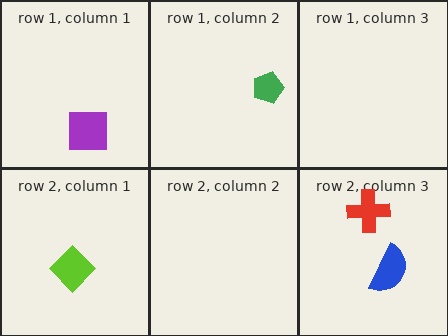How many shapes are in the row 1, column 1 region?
1.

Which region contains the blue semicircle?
The row 2, column 3 region.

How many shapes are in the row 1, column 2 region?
1.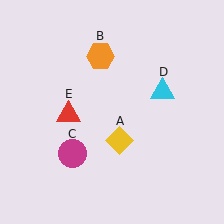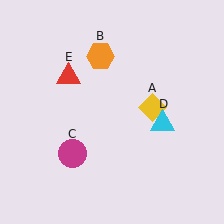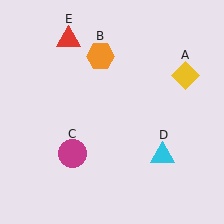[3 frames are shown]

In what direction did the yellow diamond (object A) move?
The yellow diamond (object A) moved up and to the right.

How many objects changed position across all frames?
3 objects changed position: yellow diamond (object A), cyan triangle (object D), red triangle (object E).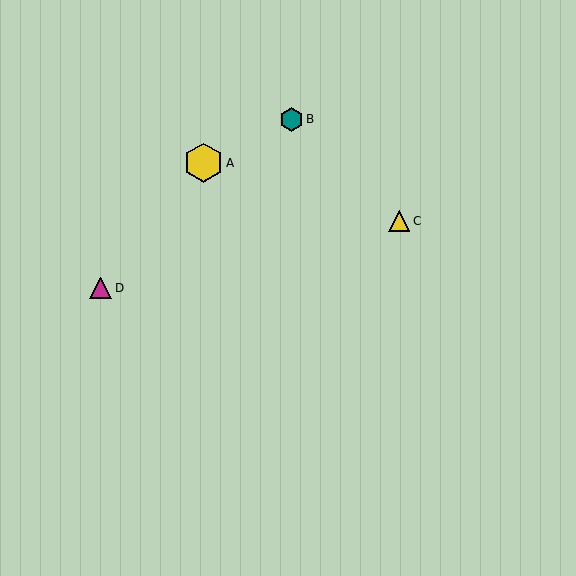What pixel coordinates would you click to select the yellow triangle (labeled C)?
Click at (399, 221) to select the yellow triangle C.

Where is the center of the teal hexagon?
The center of the teal hexagon is at (292, 119).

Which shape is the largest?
The yellow hexagon (labeled A) is the largest.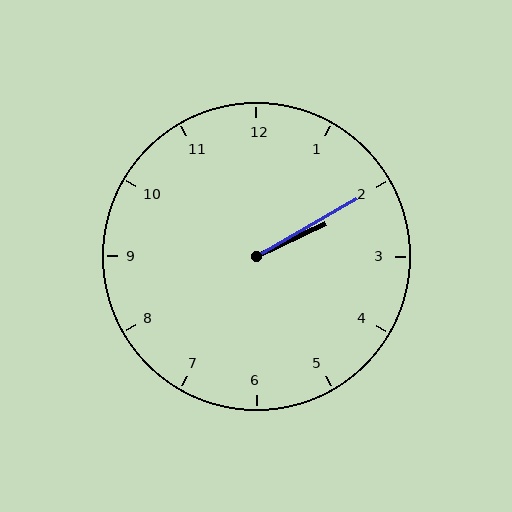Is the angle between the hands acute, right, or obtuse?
It is acute.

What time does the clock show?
2:10.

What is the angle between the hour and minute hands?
Approximately 5 degrees.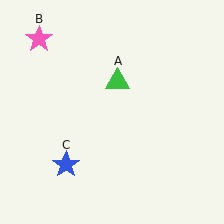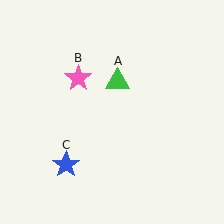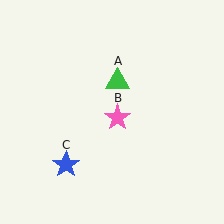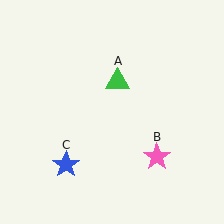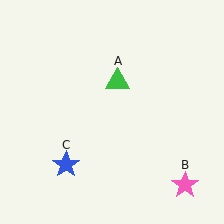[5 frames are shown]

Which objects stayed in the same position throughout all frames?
Green triangle (object A) and blue star (object C) remained stationary.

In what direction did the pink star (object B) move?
The pink star (object B) moved down and to the right.